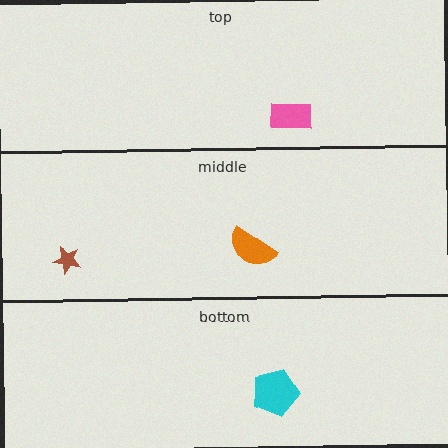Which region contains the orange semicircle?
The middle region.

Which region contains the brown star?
The middle region.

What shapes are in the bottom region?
The cyan pentagon.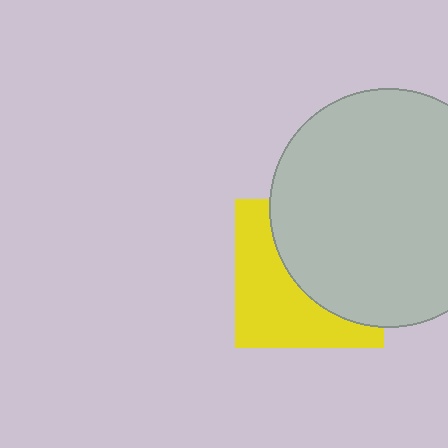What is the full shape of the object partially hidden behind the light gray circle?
The partially hidden object is a yellow square.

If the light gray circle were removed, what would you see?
You would see the complete yellow square.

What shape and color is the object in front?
The object in front is a light gray circle.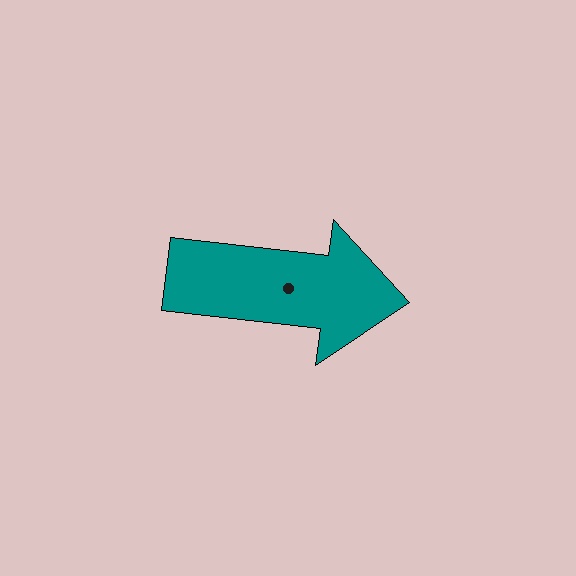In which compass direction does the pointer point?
East.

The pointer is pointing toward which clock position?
Roughly 3 o'clock.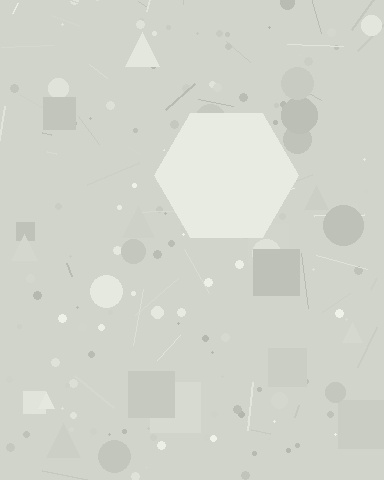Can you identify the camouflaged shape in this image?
The camouflaged shape is a hexagon.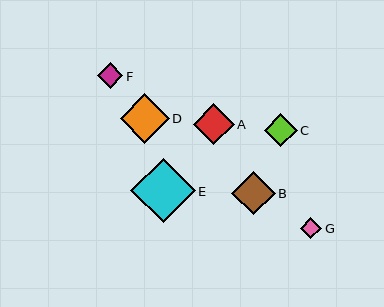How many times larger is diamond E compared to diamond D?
Diamond E is approximately 1.3 times the size of diamond D.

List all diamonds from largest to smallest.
From largest to smallest: E, D, B, A, C, F, G.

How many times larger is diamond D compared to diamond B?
Diamond D is approximately 1.1 times the size of diamond B.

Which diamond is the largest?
Diamond E is the largest with a size of approximately 65 pixels.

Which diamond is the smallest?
Diamond G is the smallest with a size of approximately 21 pixels.